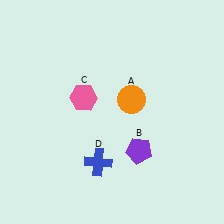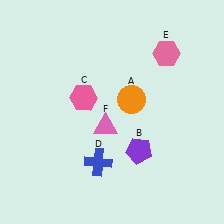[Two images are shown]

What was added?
A pink hexagon (E), a pink triangle (F) were added in Image 2.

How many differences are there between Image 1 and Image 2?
There are 2 differences between the two images.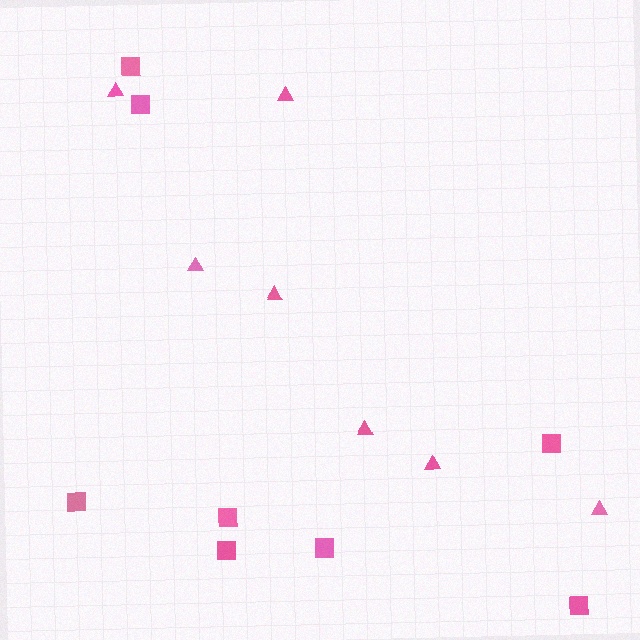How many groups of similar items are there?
There are 2 groups: one group of triangles (7) and one group of squares (8).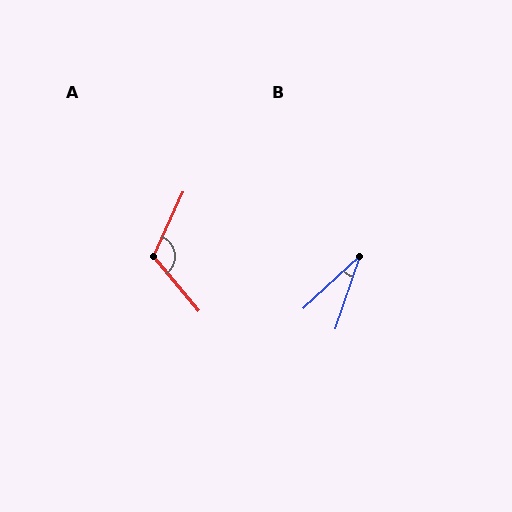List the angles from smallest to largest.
B (28°), A (116°).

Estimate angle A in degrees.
Approximately 116 degrees.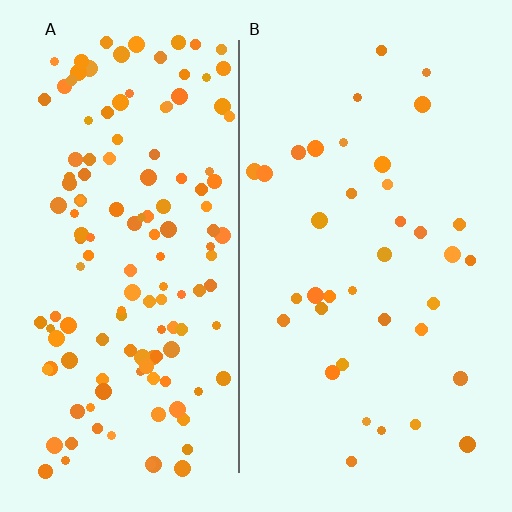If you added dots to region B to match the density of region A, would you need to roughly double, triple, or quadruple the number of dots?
Approximately quadruple.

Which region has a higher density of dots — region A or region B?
A (the left).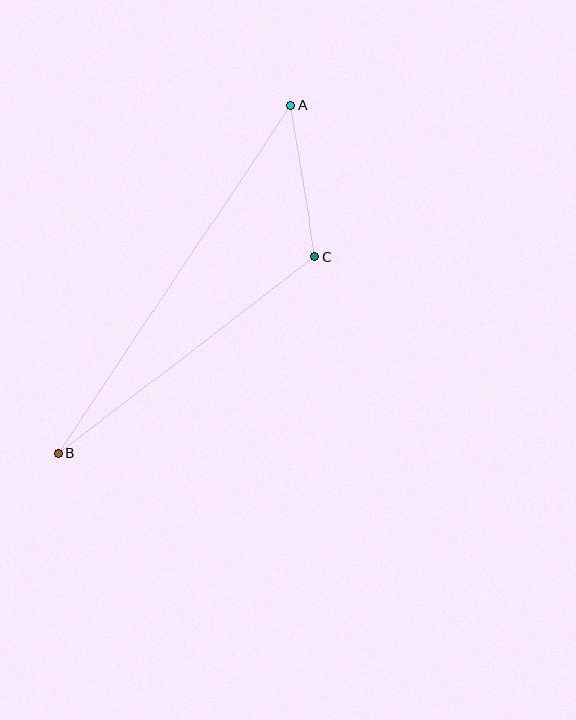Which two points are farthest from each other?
Points A and B are farthest from each other.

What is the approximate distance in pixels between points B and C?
The distance between B and C is approximately 324 pixels.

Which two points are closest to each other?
Points A and C are closest to each other.